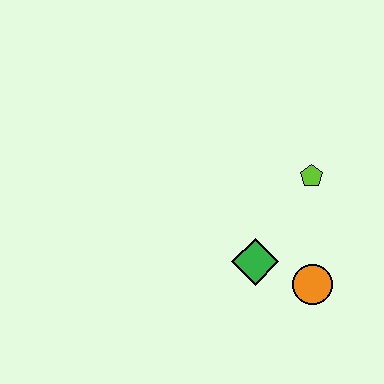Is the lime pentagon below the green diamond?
No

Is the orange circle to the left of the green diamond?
No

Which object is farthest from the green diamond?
The lime pentagon is farthest from the green diamond.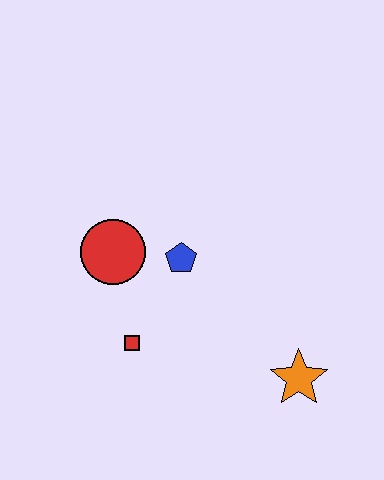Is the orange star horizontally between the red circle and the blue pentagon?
No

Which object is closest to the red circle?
The blue pentagon is closest to the red circle.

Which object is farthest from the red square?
The orange star is farthest from the red square.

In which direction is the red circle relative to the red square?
The red circle is above the red square.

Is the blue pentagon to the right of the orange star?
No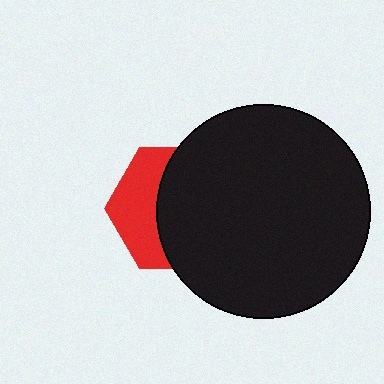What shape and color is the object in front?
The object in front is a black circle.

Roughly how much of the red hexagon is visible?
A small part of it is visible (roughly 38%).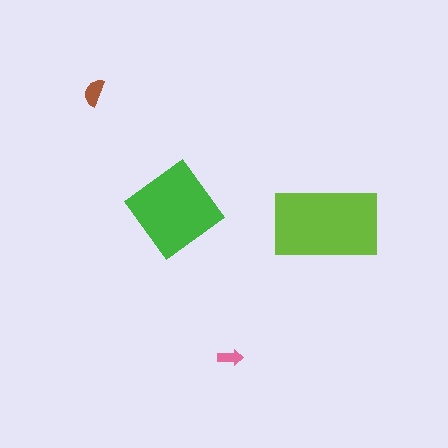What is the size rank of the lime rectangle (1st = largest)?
1st.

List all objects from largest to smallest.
The lime rectangle, the green diamond, the brown semicircle, the pink arrow.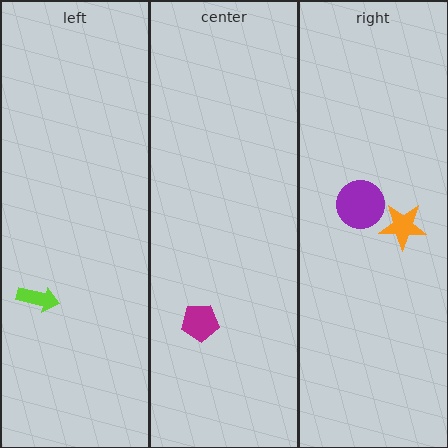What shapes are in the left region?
The lime arrow.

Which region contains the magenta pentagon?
The center region.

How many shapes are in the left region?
1.